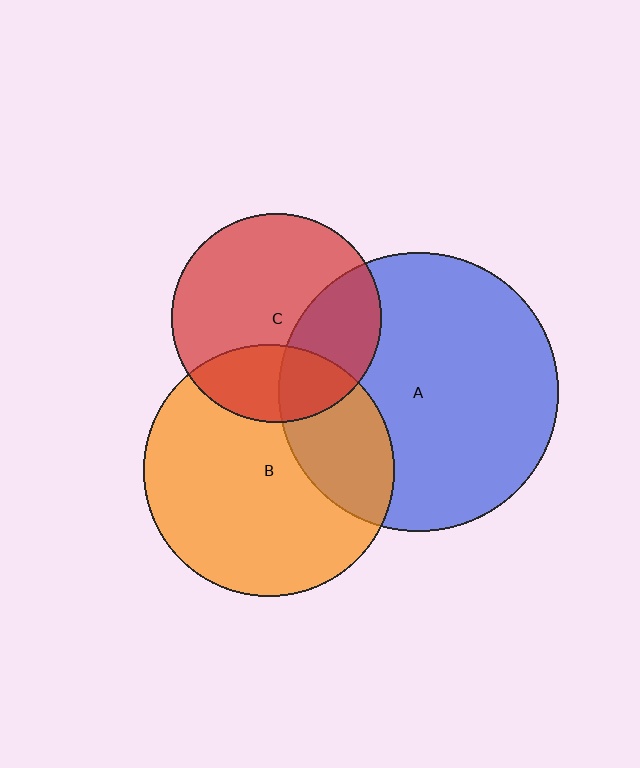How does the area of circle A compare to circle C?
Approximately 1.8 times.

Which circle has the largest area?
Circle A (blue).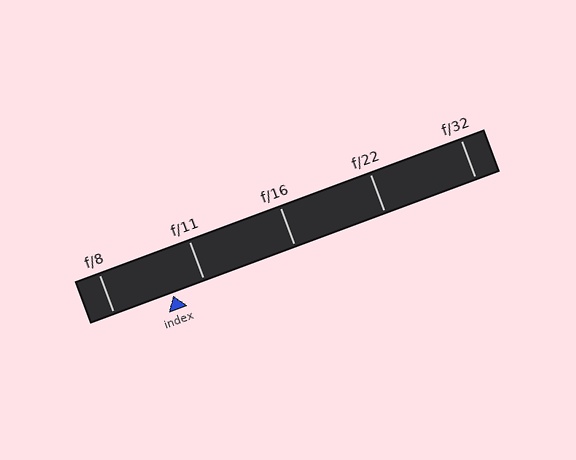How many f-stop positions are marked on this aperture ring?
There are 5 f-stop positions marked.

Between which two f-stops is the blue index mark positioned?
The index mark is between f/8 and f/11.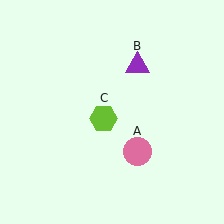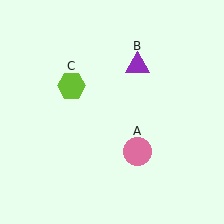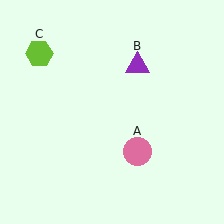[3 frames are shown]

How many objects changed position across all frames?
1 object changed position: lime hexagon (object C).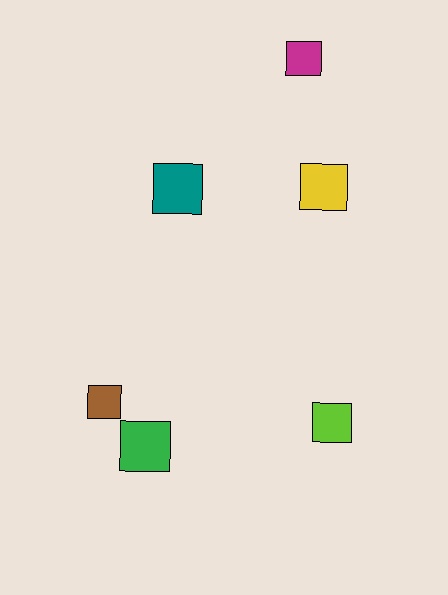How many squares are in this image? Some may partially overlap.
There are 6 squares.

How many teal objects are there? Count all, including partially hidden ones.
There is 1 teal object.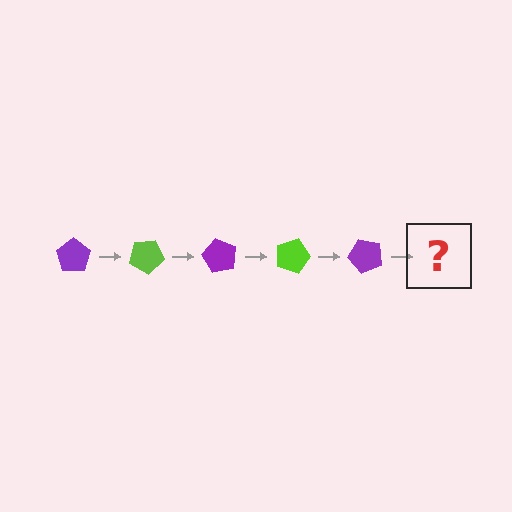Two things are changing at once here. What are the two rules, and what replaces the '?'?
The two rules are that it rotates 30 degrees each step and the color cycles through purple and lime. The '?' should be a lime pentagon, rotated 150 degrees from the start.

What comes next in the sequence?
The next element should be a lime pentagon, rotated 150 degrees from the start.